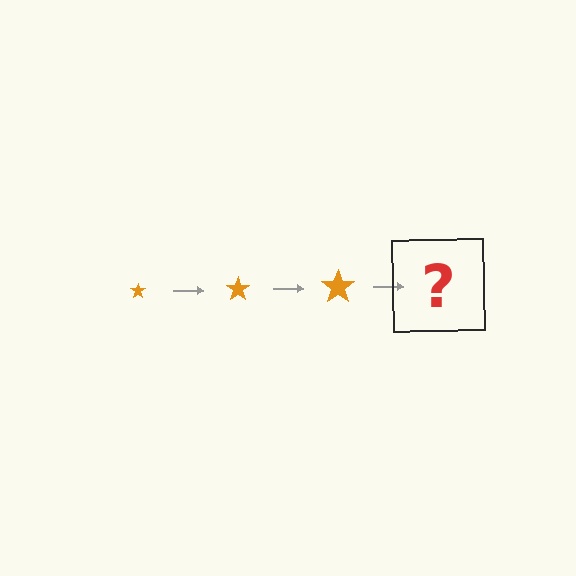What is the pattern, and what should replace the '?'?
The pattern is that the star gets progressively larger each step. The '?' should be an orange star, larger than the previous one.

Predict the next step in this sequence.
The next step is an orange star, larger than the previous one.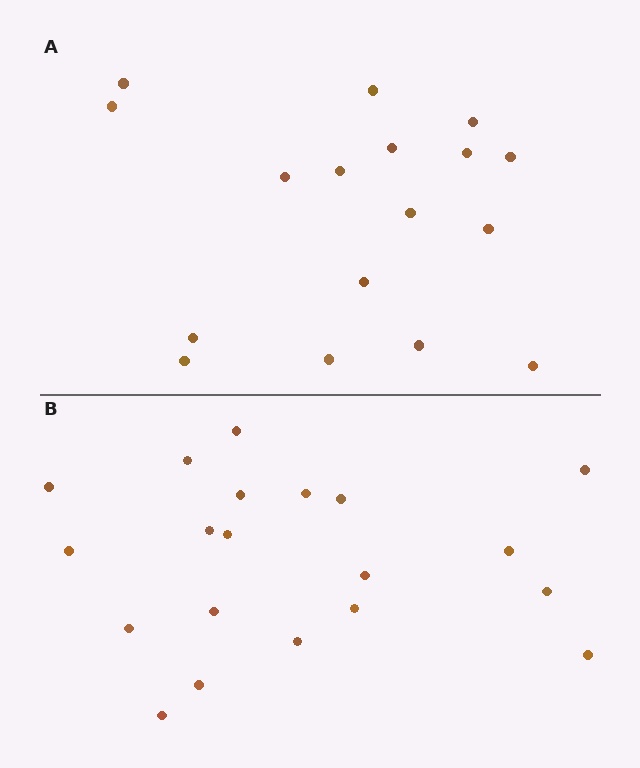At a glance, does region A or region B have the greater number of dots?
Region B (the bottom region) has more dots.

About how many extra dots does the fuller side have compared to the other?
Region B has just a few more — roughly 2 or 3 more dots than region A.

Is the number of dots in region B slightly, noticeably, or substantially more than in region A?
Region B has only slightly more — the two regions are fairly close. The ratio is roughly 1.2 to 1.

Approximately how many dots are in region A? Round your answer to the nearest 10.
About 20 dots. (The exact count is 17, which rounds to 20.)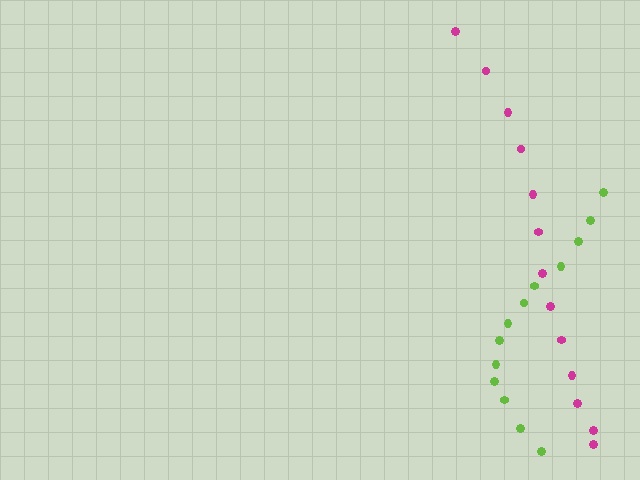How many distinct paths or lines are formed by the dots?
There are 2 distinct paths.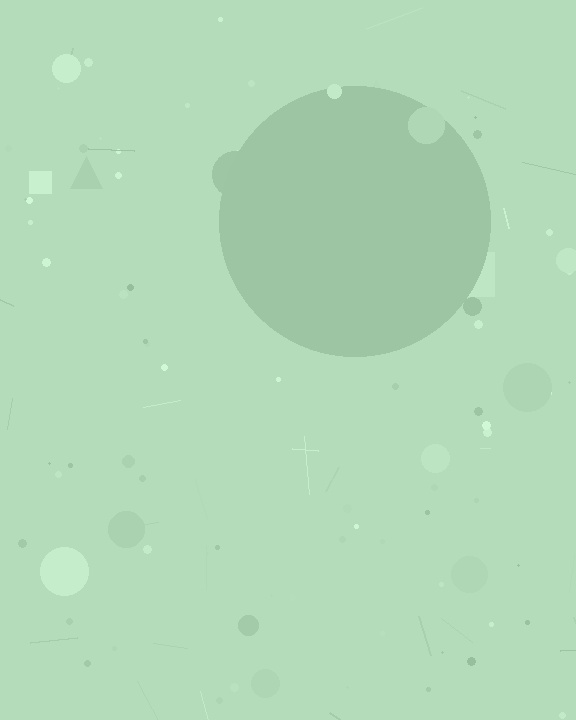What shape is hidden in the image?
A circle is hidden in the image.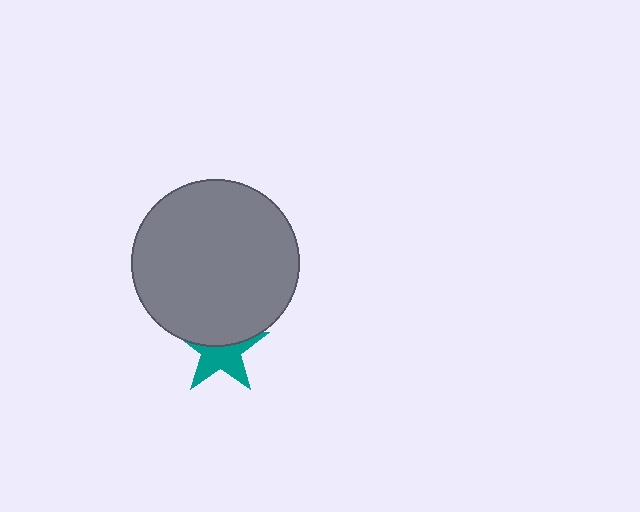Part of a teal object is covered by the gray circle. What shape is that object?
It is a star.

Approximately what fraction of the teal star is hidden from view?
Roughly 45% of the teal star is hidden behind the gray circle.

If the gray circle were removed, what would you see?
You would see the complete teal star.